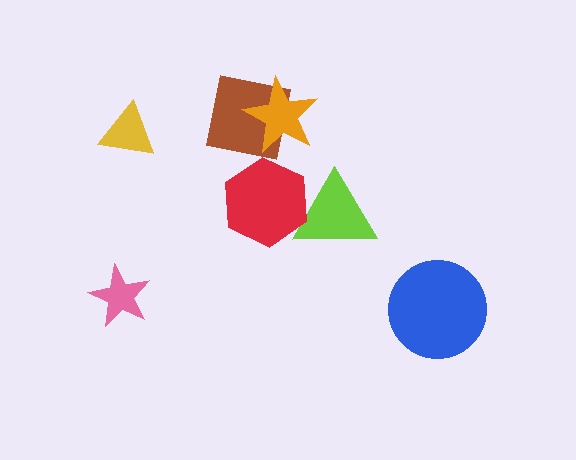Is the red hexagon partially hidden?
No, no other shape covers it.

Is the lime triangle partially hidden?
Yes, it is partially covered by another shape.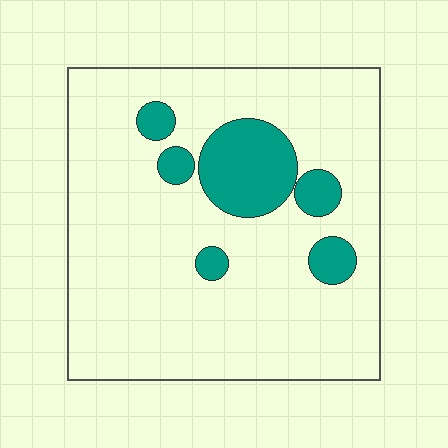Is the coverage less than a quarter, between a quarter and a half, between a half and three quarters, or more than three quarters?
Less than a quarter.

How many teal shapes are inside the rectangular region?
6.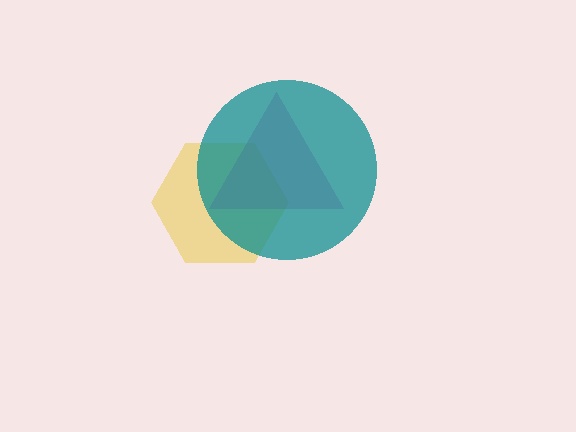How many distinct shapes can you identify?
There are 3 distinct shapes: a yellow hexagon, a pink triangle, a teal circle.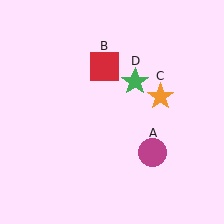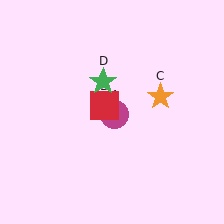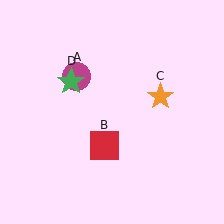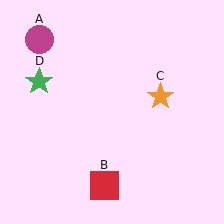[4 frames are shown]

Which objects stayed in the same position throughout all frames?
Orange star (object C) remained stationary.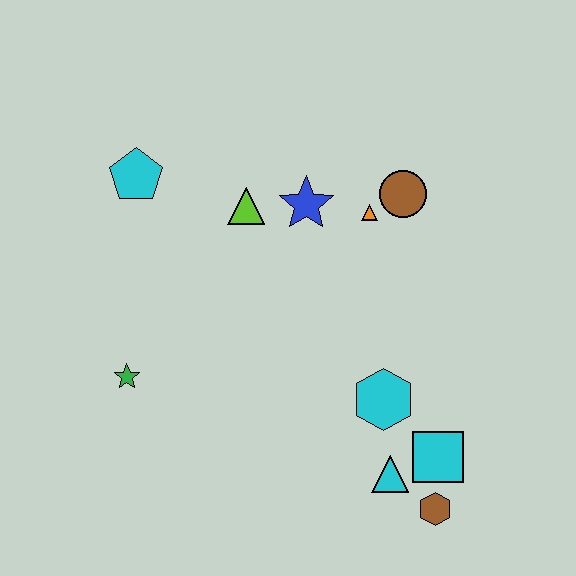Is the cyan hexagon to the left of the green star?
No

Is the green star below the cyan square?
No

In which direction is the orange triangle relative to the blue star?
The orange triangle is to the right of the blue star.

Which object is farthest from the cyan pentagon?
The brown hexagon is farthest from the cyan pentagon.